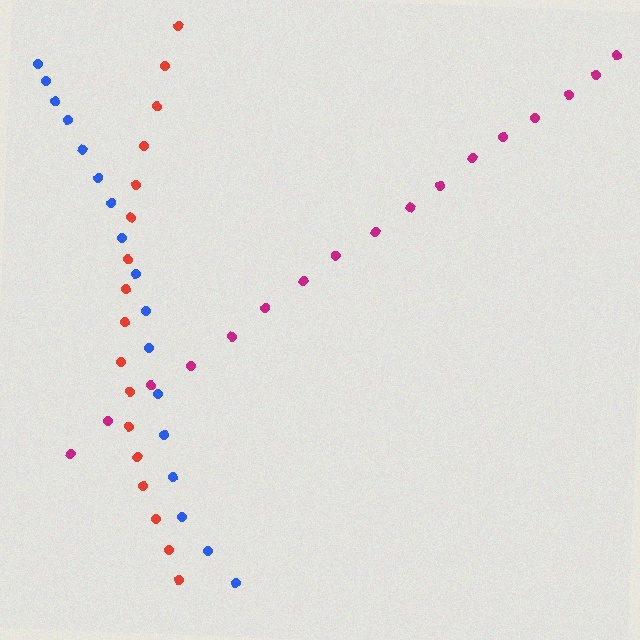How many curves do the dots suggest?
There are 3 distinct paths.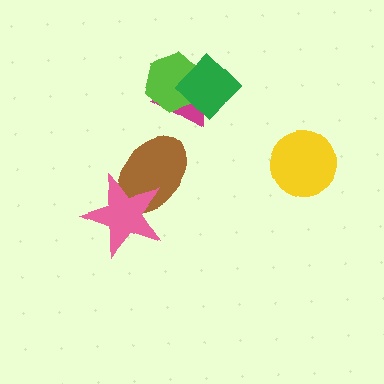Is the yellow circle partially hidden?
No, no other shape covers it.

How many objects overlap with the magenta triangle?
2 objects overlap with the magenta triangle.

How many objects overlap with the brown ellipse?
1 object overlaps with the brown ellipse.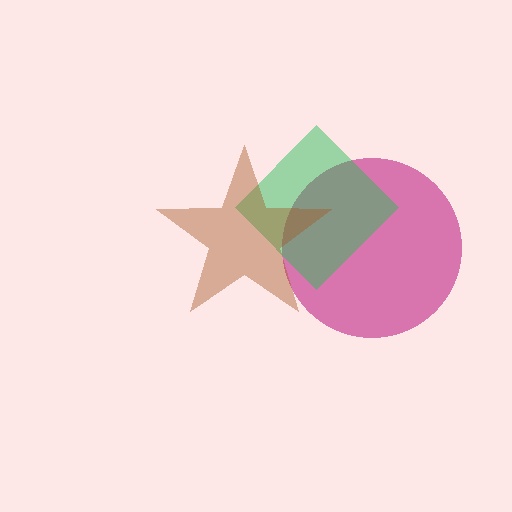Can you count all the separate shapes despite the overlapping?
Yes, there are 3 separate shapes.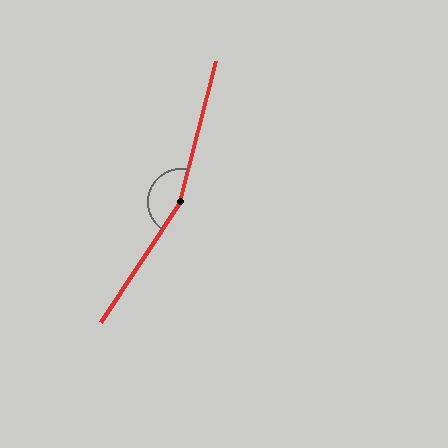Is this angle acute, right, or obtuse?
It is obtuse.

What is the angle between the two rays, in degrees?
Approximately 161 degrees.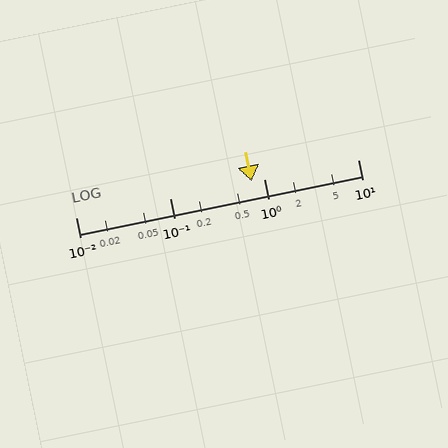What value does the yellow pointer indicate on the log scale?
The pointer indicates approximately 0.74.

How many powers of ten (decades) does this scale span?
The scale spans 3 decades, from 0.01 to 10.